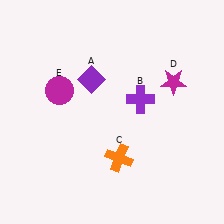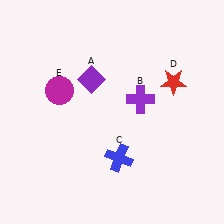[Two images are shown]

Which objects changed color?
C changed from orange to blue. D changed from magenta to red.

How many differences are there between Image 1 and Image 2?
There are 2 differences between the two images.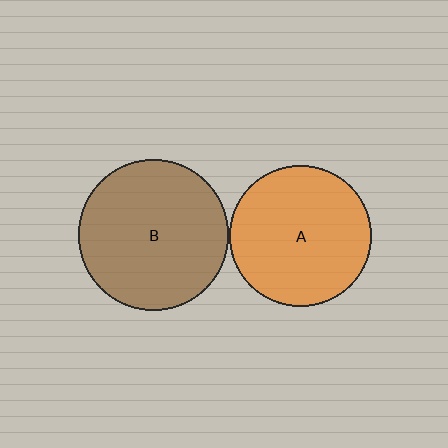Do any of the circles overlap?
No, none of the circles overlap.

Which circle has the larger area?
Circle B (brown).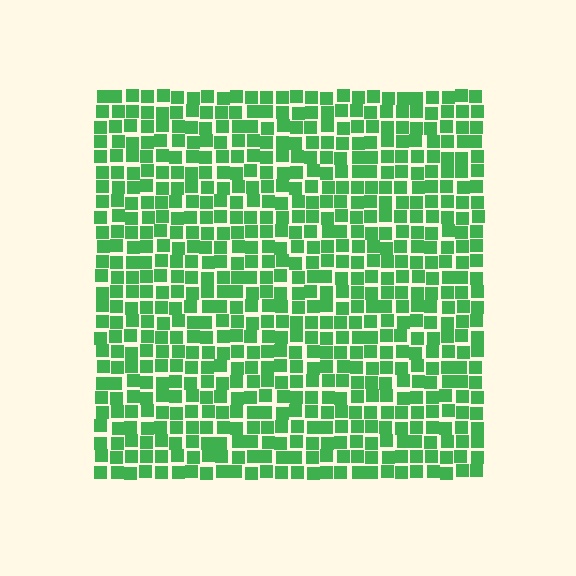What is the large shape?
The large shape is a square.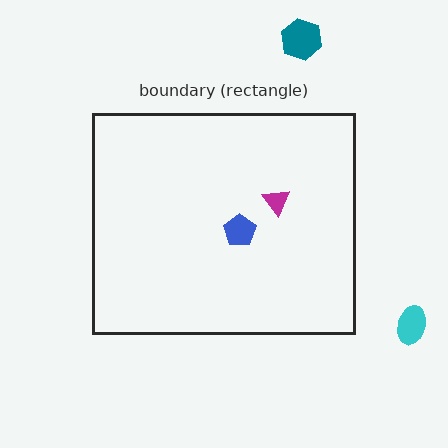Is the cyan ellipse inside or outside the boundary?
Outside.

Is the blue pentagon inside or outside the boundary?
Inside.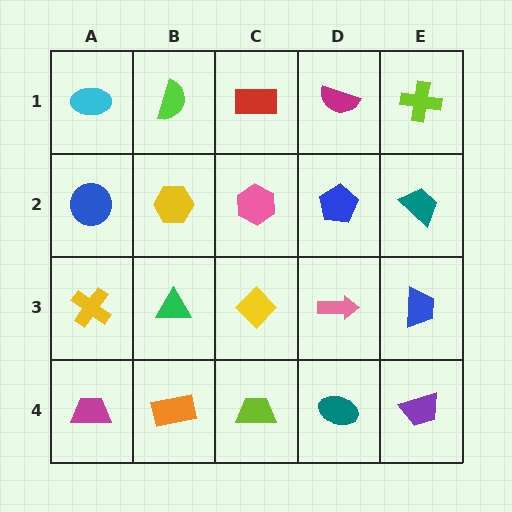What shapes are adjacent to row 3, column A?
A blue circle (row 2, column A), a magenta trapezoid (row 4, column A), a green triangle (row 3, column B).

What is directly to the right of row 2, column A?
A yellow hexagon.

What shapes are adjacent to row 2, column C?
A red rectangle (row 1, column C), a yellow diamond (row 3, column C), a yellow hexagon (row 2, column B), a blue pentagon (row 2, column D).